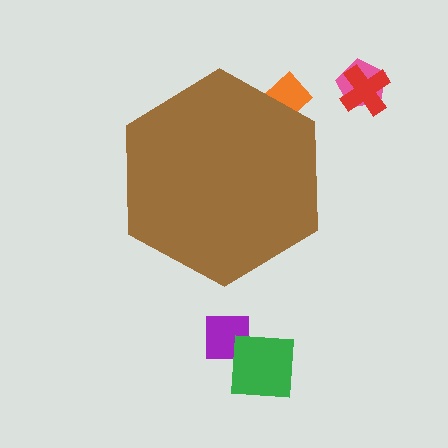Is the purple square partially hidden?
No, the purple square is fully visible.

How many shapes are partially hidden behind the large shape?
1 shape is partially hidden.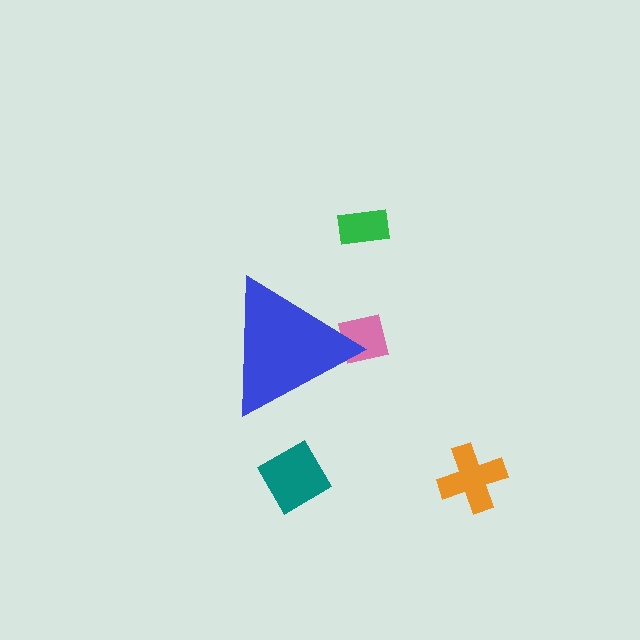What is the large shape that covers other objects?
A blue triangle.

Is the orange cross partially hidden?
No, the orange cross is fully visible.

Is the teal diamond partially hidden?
No, the teal diamond is fully visible.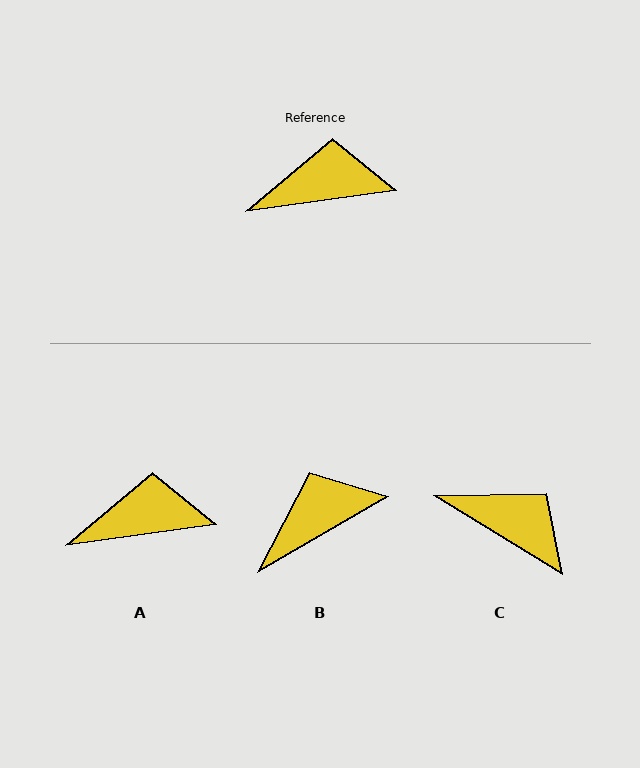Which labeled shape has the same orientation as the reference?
A.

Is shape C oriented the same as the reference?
No, it is off by about 40 degrees.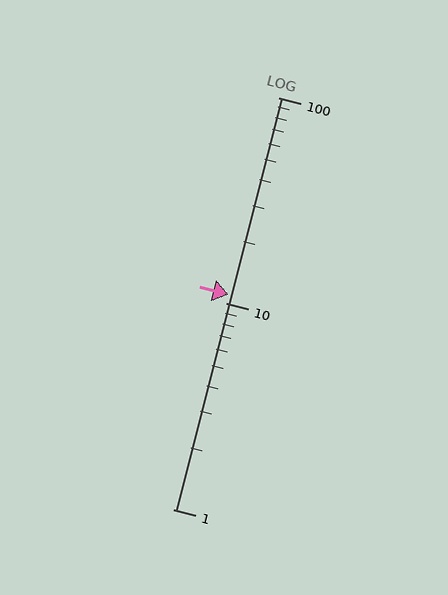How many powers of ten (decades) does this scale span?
The scale spans 2 decades, from 1 to 100.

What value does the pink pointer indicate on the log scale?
The pointer indicates approximately 11.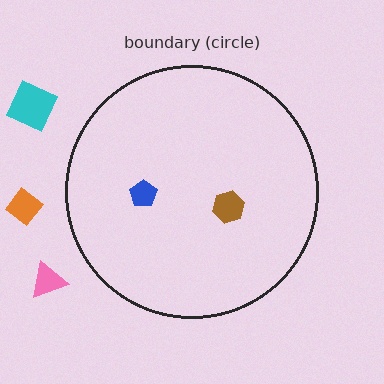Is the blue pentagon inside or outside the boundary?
Inside.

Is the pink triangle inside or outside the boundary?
Outside.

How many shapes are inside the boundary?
2 inside, 3 outside.